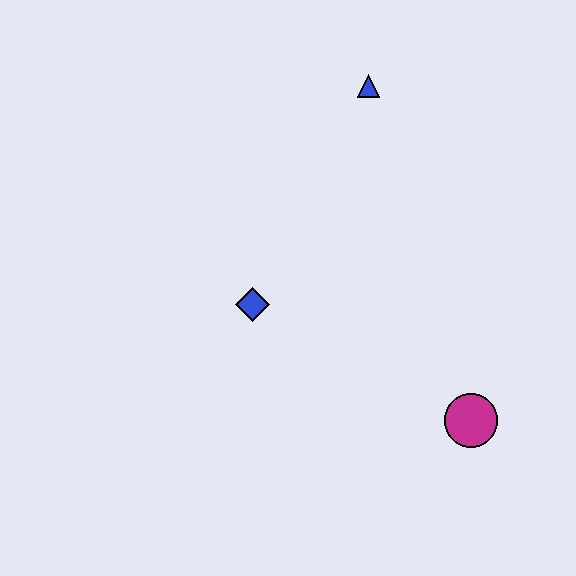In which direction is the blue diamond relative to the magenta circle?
The blue diamond is to the left of the magenta circle.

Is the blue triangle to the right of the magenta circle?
No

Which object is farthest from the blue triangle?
The magenta circle is farthest from the blue triangle.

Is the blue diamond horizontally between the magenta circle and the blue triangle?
No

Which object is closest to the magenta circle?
The blue diamond is closest to the magenta circle.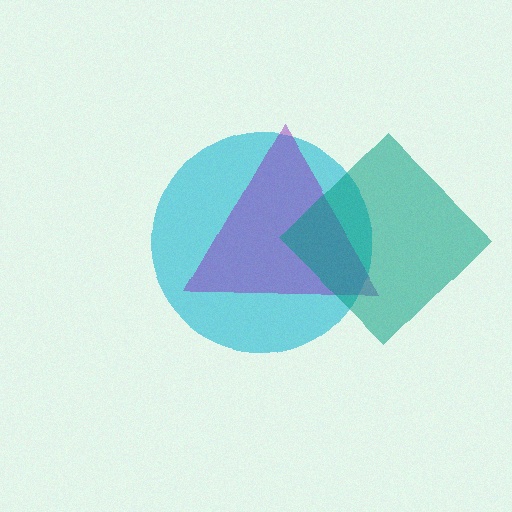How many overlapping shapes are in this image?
There are 3 overlapping shapes in the image.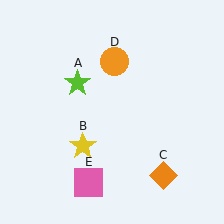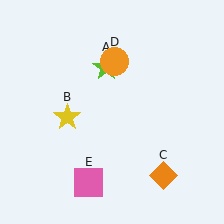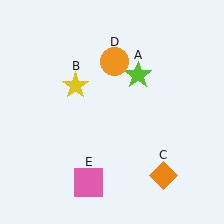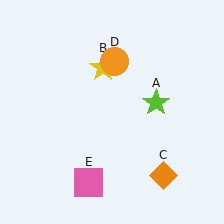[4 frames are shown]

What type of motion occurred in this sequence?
The lime star (object A), yellow star (object B) rotated clockwise around the center of the scene.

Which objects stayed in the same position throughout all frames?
Orange diamond (object C) and orange circle (object D) and pink square (object E) remained stationary.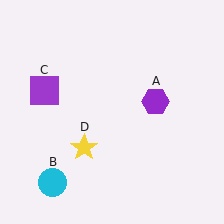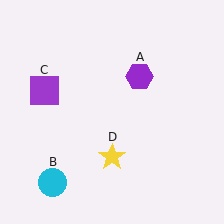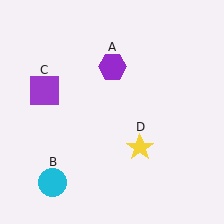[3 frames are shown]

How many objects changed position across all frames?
2 objects changed position: purple hexagon (object A), yellow star (object D).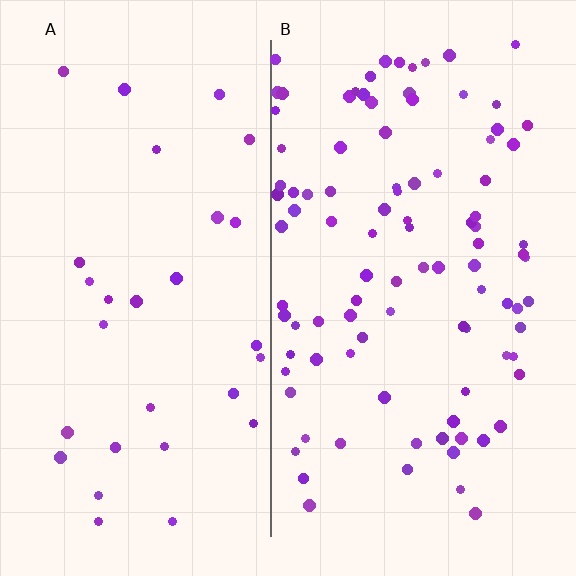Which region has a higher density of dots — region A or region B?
B (the right).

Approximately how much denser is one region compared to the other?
Approximately 3.3× — region B over region A.